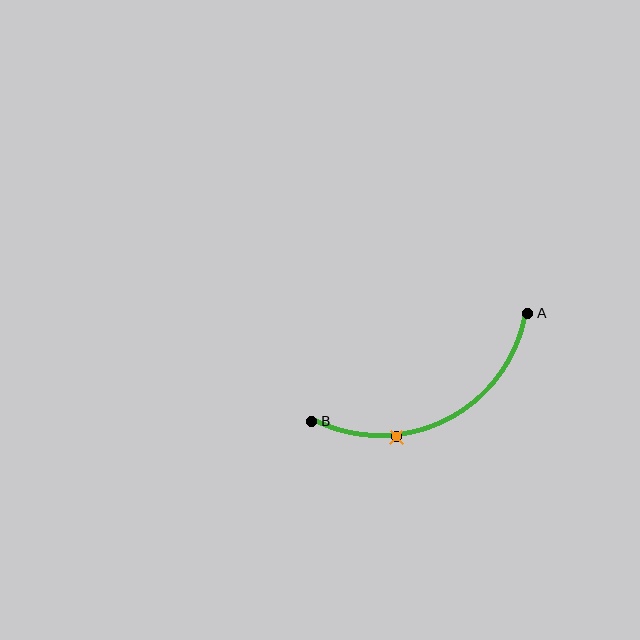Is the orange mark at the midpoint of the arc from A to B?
No. The orange mark lies on the arc but is closer to endpoint B. The arc midpoint would be at the point on the curve equidistant along the arc from both A and B.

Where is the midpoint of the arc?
The arc midpoint is the point on the curve farthest from the straight line joining A and B. It sits below that line.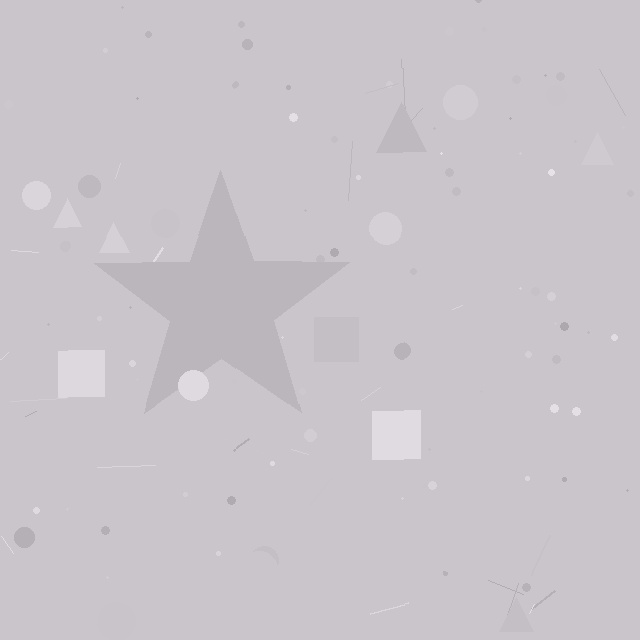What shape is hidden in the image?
A star is hidden in the image.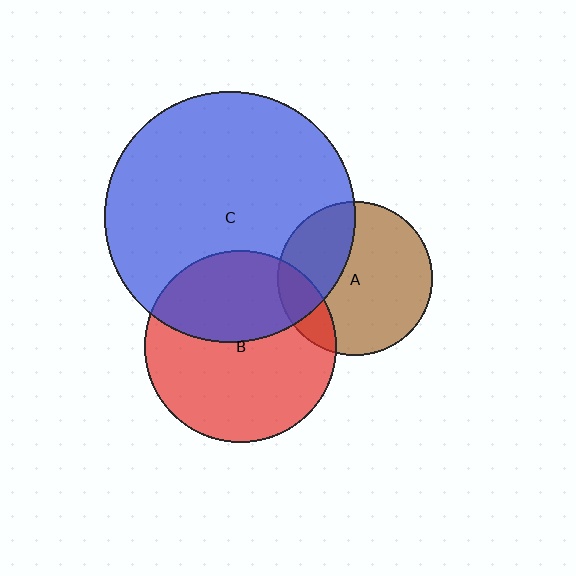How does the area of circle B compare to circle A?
Approximately 1.5 times.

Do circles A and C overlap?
Yes.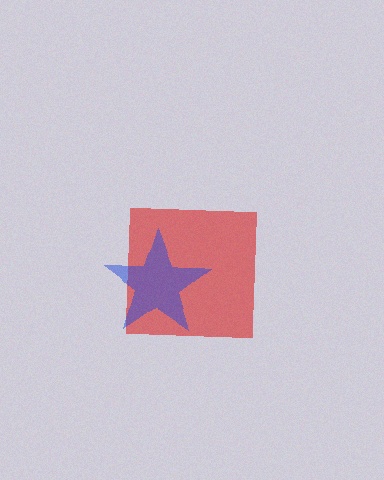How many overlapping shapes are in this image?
There are 2 overlapping shapes in the image.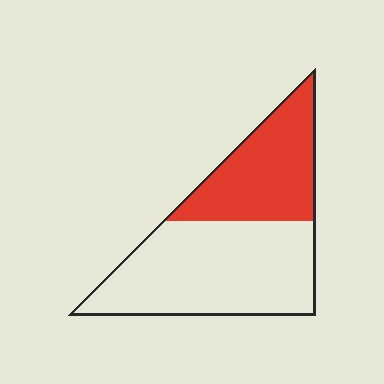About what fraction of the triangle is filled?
About three eighths (3/8).